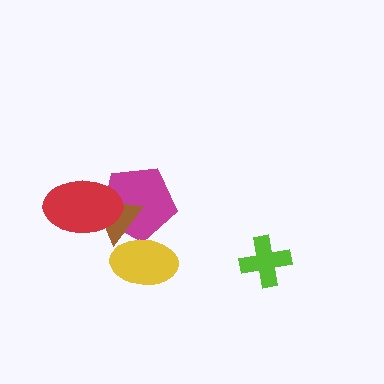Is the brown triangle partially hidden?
Yes, it is partially covered by another shape.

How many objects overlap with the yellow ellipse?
2 objects overlap with the yellow ellipse.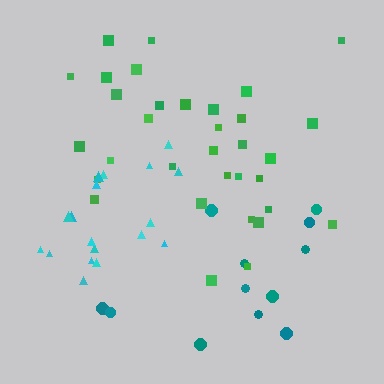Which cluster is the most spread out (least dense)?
Teal.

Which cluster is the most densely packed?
Cyan.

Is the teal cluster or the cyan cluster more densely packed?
Cyan.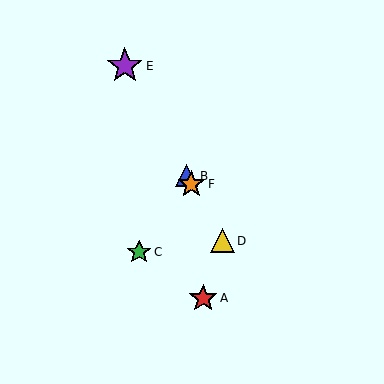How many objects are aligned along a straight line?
4 objects (B, D, E, F) are aligned along a straight line.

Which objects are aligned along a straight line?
Objects B, D, E, F are aligned along a straight line.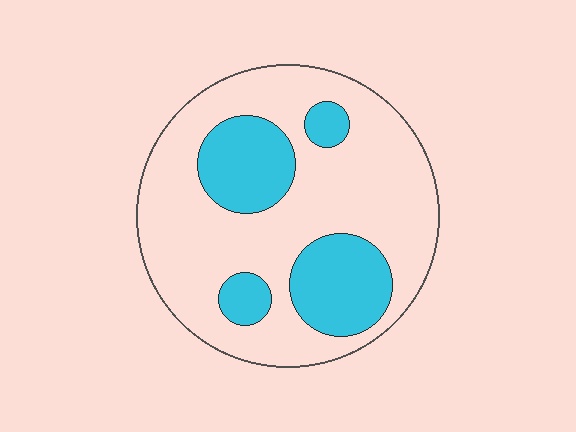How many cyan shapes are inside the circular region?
4.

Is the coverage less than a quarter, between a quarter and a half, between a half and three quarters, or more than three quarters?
Between a quarter and a half.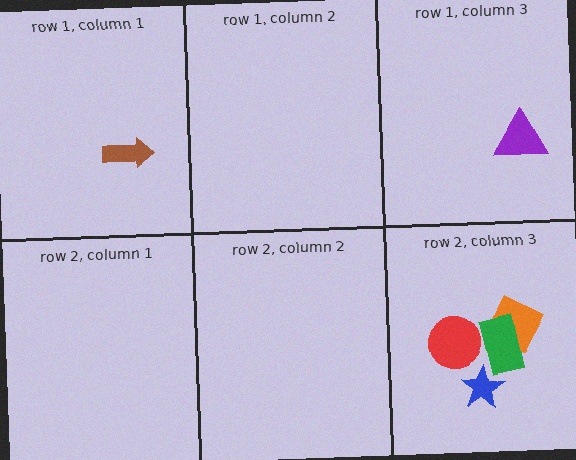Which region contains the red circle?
The row 2, column 3 region.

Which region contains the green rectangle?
The row 2, column 3 region.